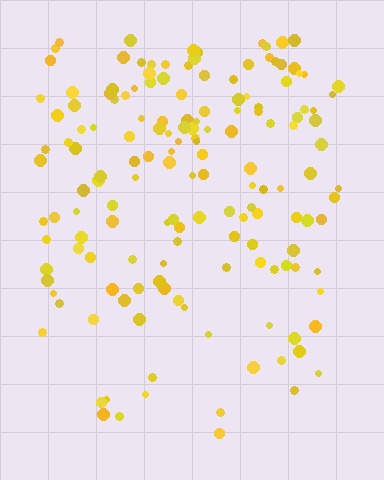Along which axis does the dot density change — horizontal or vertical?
Vertical.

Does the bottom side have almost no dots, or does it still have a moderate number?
Still a moderate number, just noticeably fewer than the top.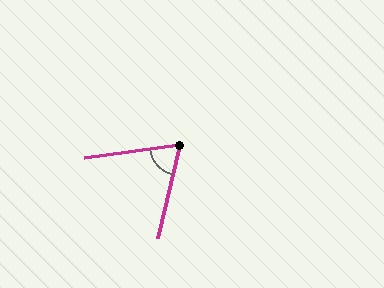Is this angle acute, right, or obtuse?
It is acute.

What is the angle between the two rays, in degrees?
Approximately 69 degrees.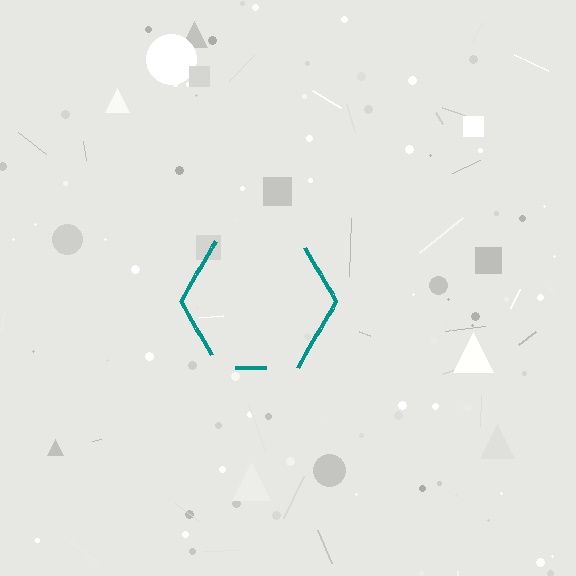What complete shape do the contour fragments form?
The contour fragments form a hexagon.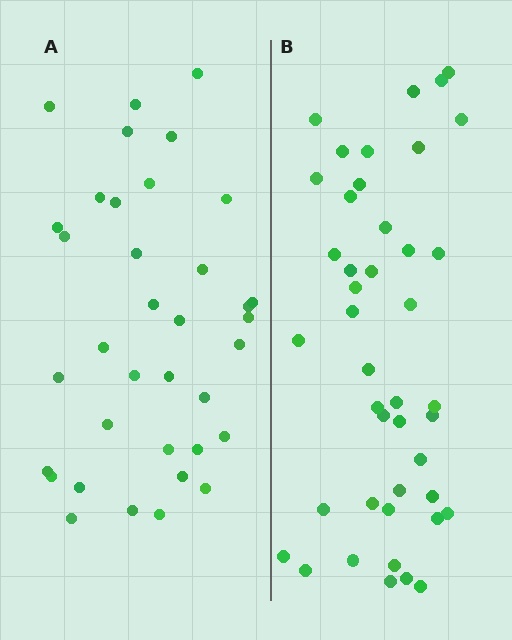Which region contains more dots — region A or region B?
Region B (the right region) has more dots.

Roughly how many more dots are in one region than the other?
Region B has roughly 8 or so more dots than region A.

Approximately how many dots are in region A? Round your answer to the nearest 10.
About 40 dots. (The exact count is 36, which rounds to 40.)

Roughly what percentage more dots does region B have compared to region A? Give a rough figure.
About 20% more.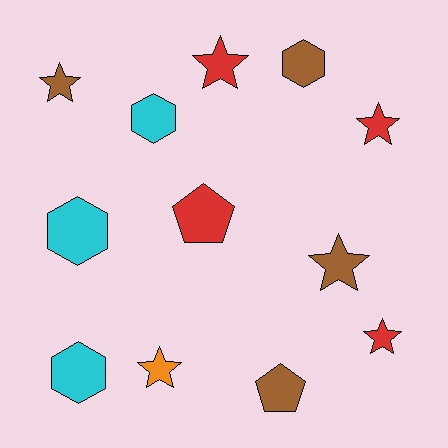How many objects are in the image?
There are 12 objects.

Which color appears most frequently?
Red, with 4 objects.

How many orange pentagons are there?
There are no orange pentagons.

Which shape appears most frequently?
Star, with 6 objects.